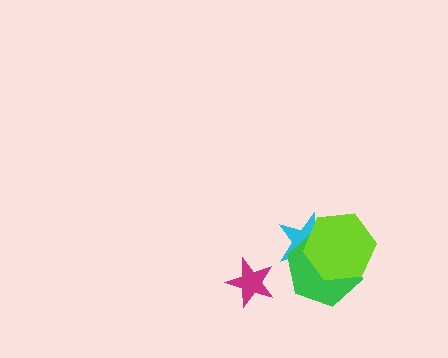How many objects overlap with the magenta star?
0 objects overlap with the magenta star.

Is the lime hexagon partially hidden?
No, no other shape covers it.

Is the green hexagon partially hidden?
Yes, it is partially covered by another shape.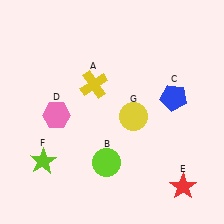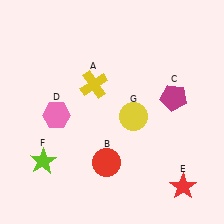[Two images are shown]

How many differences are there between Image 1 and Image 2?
There are 2 differences between the two images.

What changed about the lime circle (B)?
In Image 1, B is lime. In Image 2, it changed to red.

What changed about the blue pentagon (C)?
In Image 1, C is blue. In Image 2, it changed to magenta.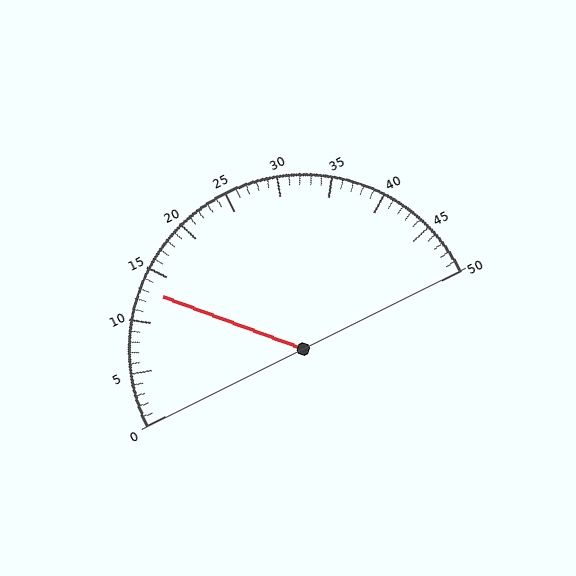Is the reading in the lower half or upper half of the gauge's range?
The reading is in the lower half of the range (0 to 50).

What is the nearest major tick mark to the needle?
The nearest major tick mark is 15.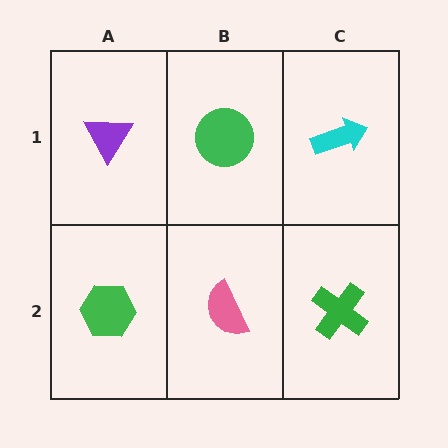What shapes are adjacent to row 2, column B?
A green circle (row 1, column B), a green hexagon (row 2, column A), a green cross (row 2, column C).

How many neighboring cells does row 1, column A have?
2.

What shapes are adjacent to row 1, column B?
A pink semicircle (row 2, column B), a purple triangle (row 1, column A), a cyan arrow (row 1, column C).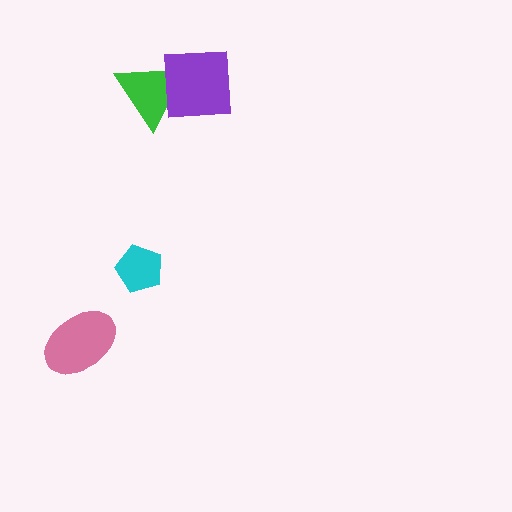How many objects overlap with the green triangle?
1 object overlaps with the green triangle.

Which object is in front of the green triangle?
The purple square is in front of the green triangle.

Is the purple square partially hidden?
No, no other shape covers it.